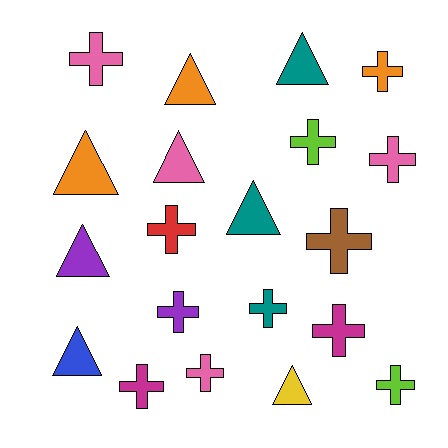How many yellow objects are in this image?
There is 1 yellow object.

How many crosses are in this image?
There are 12 crosses.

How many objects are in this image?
There are 20 objects.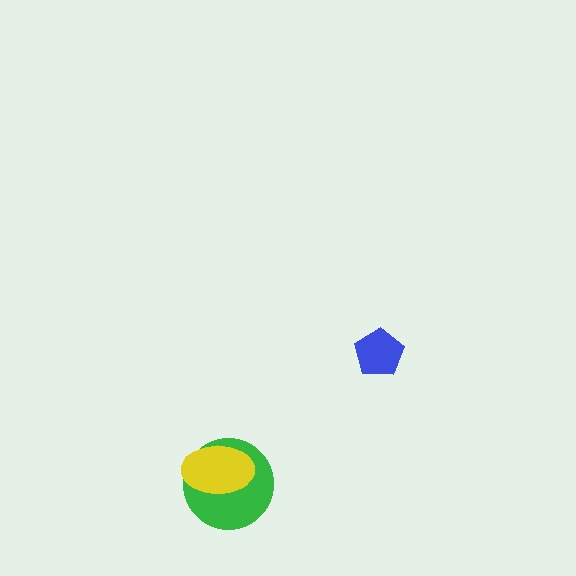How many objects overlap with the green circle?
1 object overlaps with the green circle.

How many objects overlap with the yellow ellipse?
1 object overlaps with the yellow ellipse.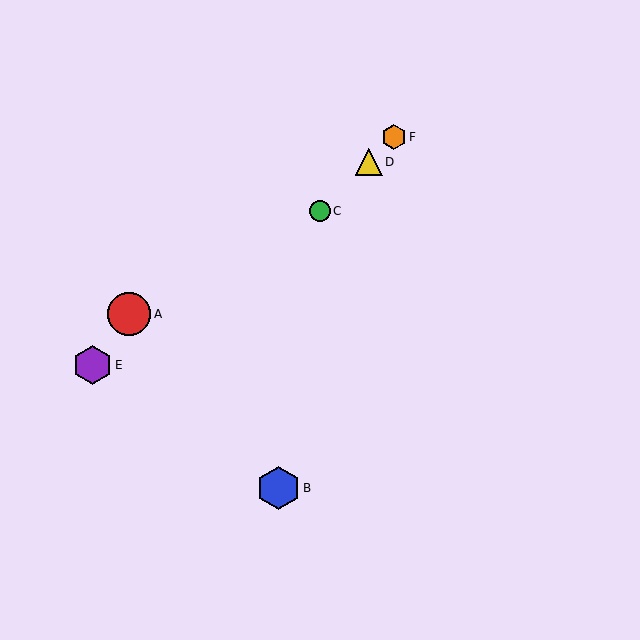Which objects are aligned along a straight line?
Objects C, D, F are aligned along a straight line.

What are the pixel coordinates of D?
Object D is at (369, 162).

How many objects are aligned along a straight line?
3 objects (C, D, F) are aligned along a straight line.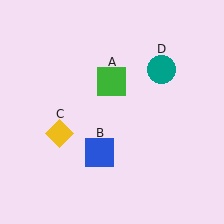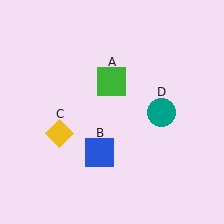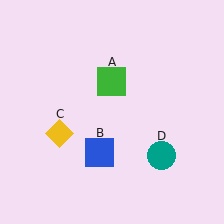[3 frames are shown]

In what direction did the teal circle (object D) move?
The teal circle (object D) moved down.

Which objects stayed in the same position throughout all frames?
Green square (object A) and blue square (object B) and yellow diamond (object C) remained stationary.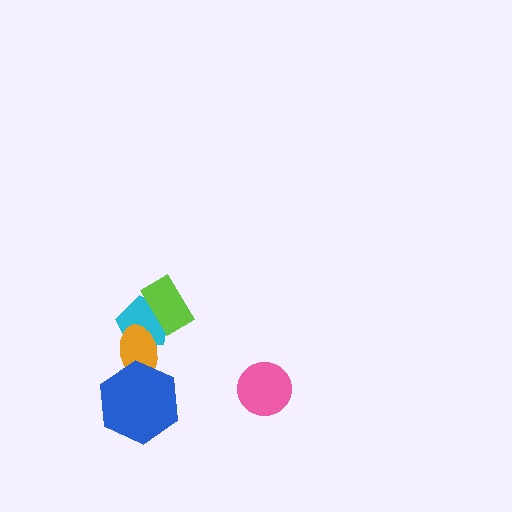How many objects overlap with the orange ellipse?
2 objects overlap with the orange ellipse.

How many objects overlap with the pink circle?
0 objects overlap with the pink circle.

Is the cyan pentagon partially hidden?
Yes, it is partially covered by another shape.